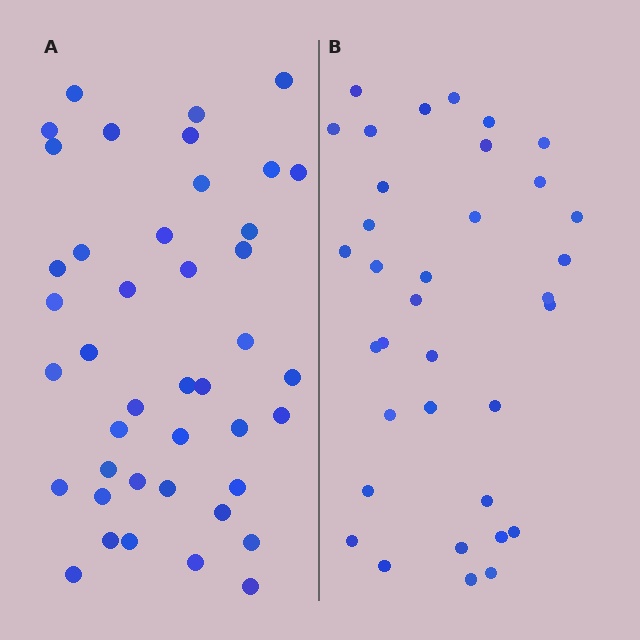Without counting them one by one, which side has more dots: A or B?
Region A (the left region) has more dots.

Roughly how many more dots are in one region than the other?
Region A has roughly 8 or so more dots than region B.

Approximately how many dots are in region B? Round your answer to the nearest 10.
About 40 dots. (The exact count is 35, which rounds to 40.)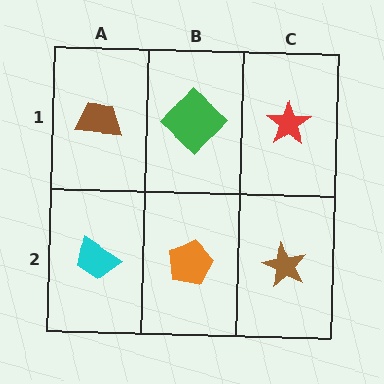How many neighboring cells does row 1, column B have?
3.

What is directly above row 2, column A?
A brown trapezoid.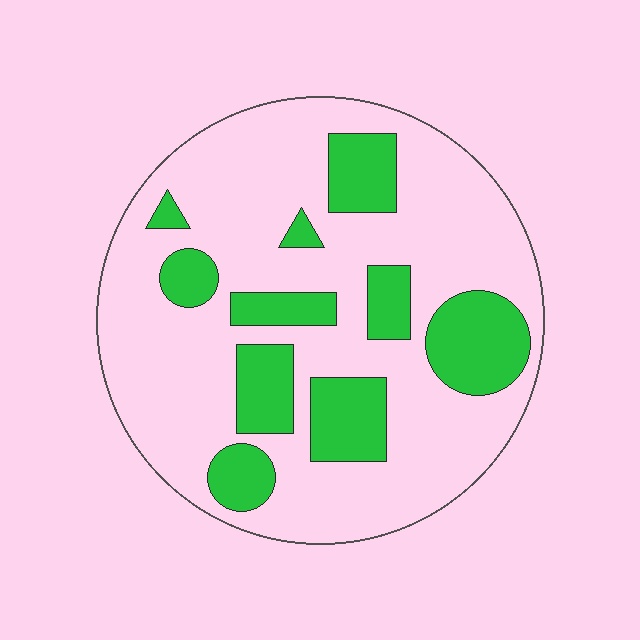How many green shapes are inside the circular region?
10.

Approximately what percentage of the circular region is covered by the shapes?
Approximately 25%.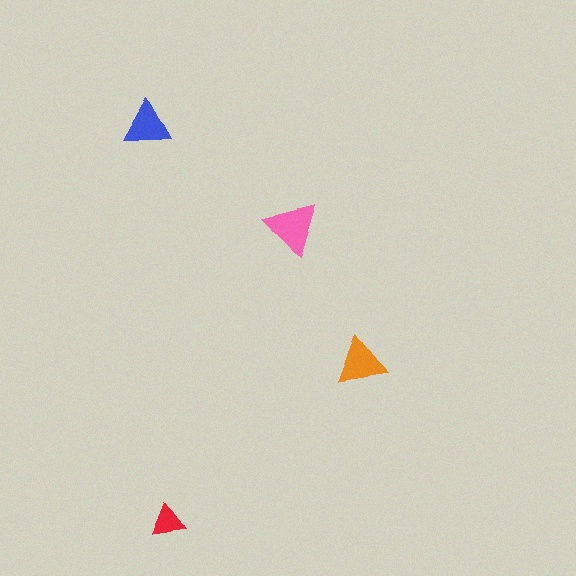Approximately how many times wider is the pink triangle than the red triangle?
About 1.5 times wider.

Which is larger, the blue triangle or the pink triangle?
The pink one.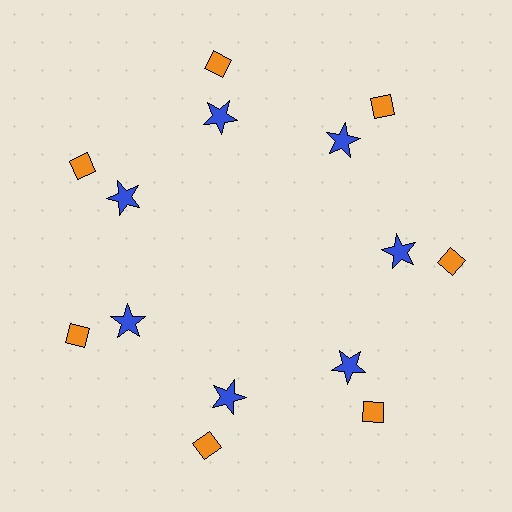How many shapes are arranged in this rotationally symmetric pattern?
There are 14 shapes, arranged in 7 groups of 2.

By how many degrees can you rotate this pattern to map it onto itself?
The pattern maps onto itself every 51 degrees of rotation.